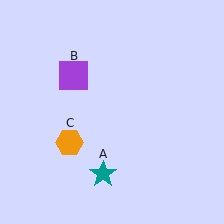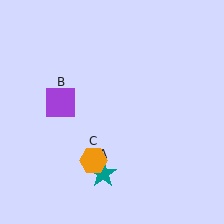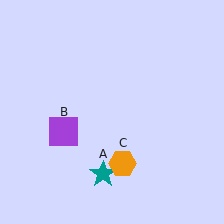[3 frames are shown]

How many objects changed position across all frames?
2 objects changed position: purple square (object B), orange hexagon (object C).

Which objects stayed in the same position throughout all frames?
Teal star (object A) remained stationary.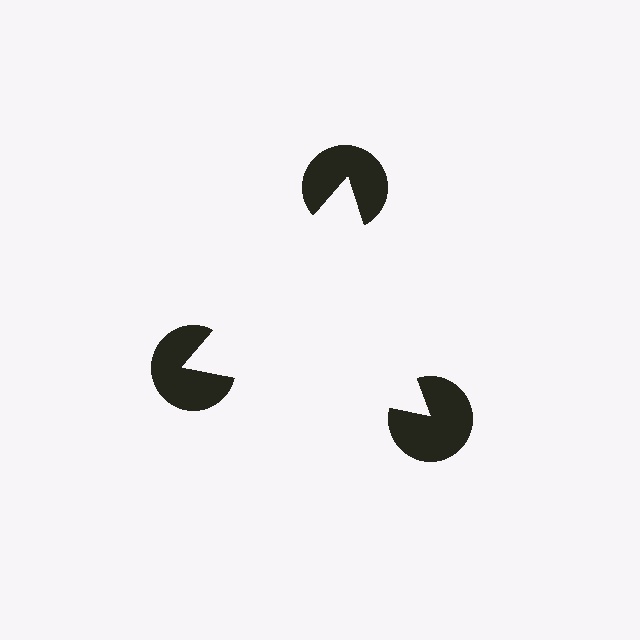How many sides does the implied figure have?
3 sides.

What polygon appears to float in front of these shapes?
An illusory triangle — its edges are inferred from the aligned wedge cuts in the pac-man discs, not physically drawn.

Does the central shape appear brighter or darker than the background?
It typically appears slightly brighter than the background, even though no actual brightness change is drawn.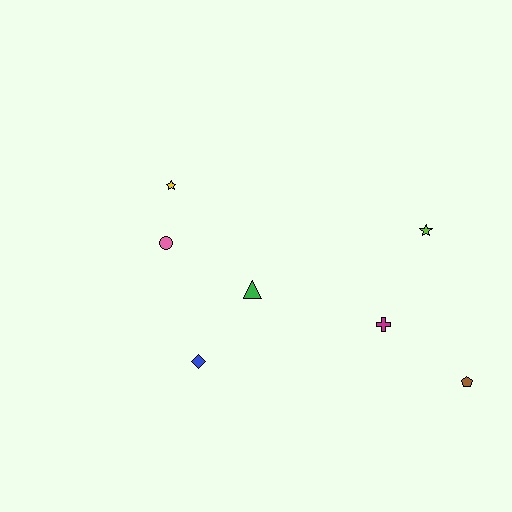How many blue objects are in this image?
There is 1 blue object.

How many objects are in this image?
There are 7 objects.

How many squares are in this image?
There are no squares.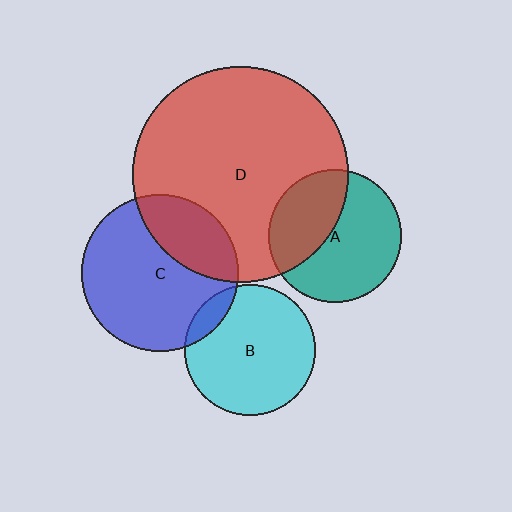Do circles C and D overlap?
Yes.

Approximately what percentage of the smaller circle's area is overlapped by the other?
Approximately 30%.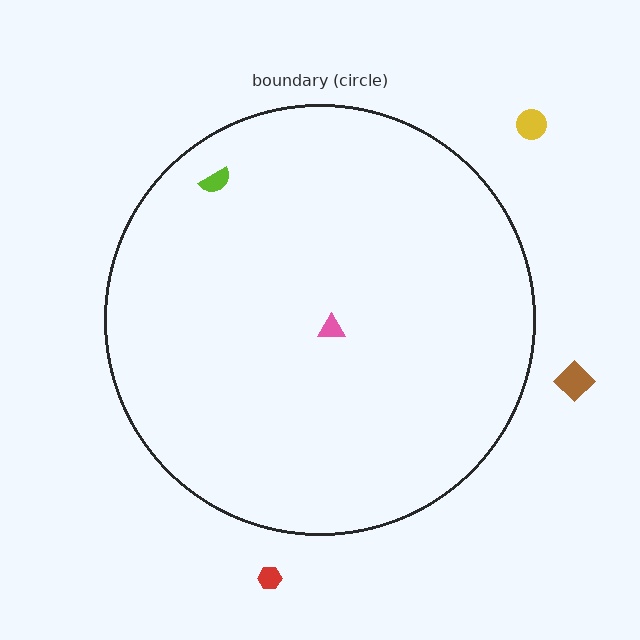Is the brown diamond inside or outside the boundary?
Outside.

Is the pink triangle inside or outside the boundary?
Inside.